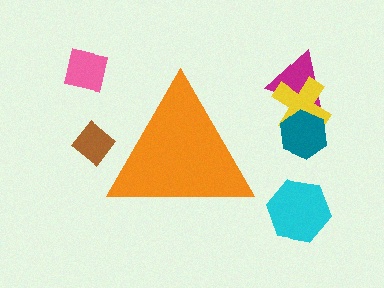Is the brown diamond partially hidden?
Yes, the brown diamond is partially hidden behind the orange triangle.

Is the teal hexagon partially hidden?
No, the teal hexagon is fully visible.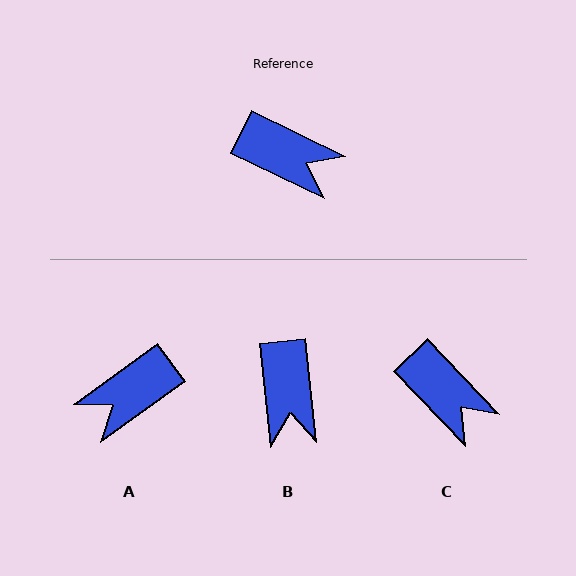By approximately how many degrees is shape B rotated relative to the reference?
Approximately 58 degrees clockwise.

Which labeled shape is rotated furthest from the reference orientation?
A, about 118 degrees away.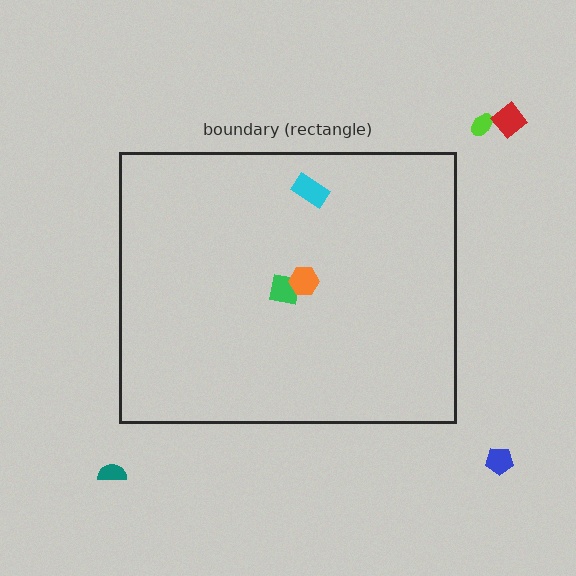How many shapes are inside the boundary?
3 inside, 4 outside.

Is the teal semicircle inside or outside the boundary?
Outside.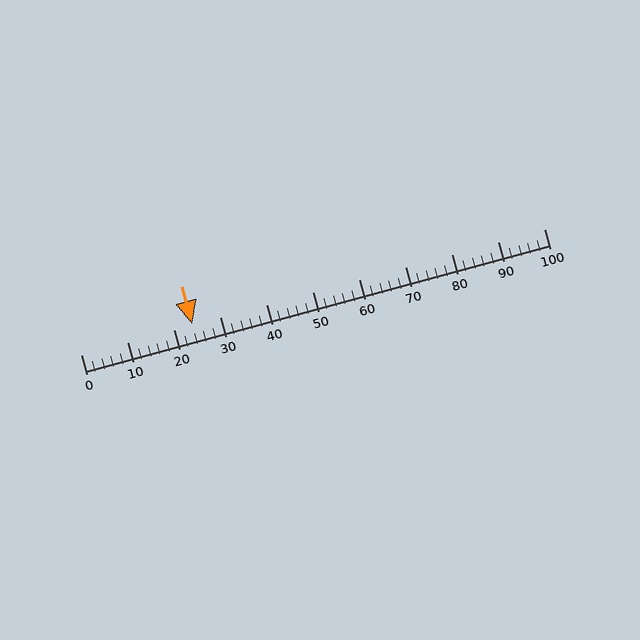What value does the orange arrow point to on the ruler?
The orange arrow points to approximately 24.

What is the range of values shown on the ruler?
The ruler shows values from 0 to 100.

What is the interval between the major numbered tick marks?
The major tick marks are spaced 10 units apart.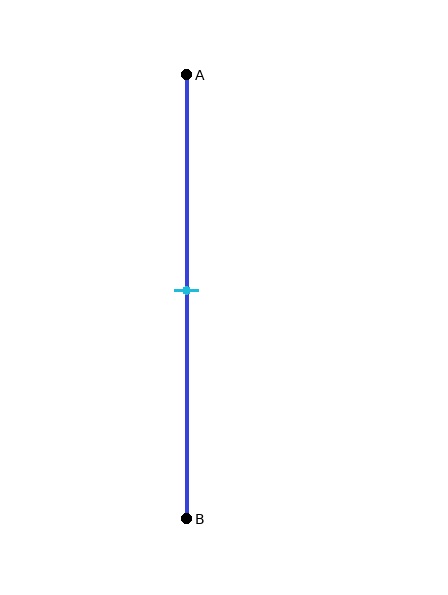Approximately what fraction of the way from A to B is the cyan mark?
The cyan mark is approximately 50% of the way from A to B.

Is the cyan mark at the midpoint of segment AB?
Yes, the mark is approximately at the midpoint.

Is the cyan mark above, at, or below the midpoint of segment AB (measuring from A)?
The cyan mark is approximately at the midpoint of segment AB.